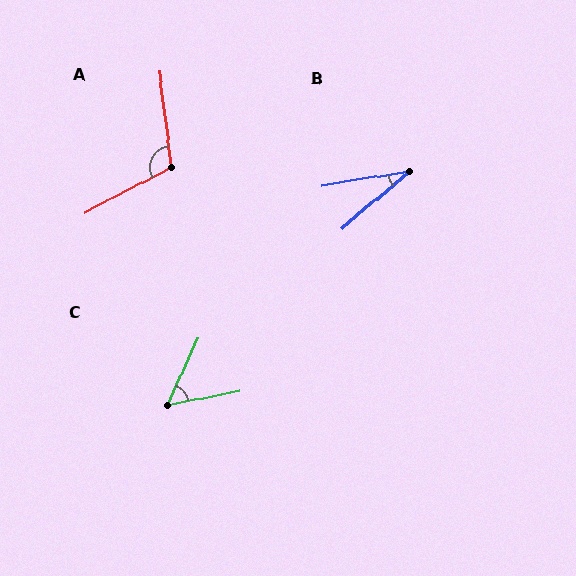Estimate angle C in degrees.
Approximately 55 degrees.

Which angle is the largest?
A, at approximately 111 degrees.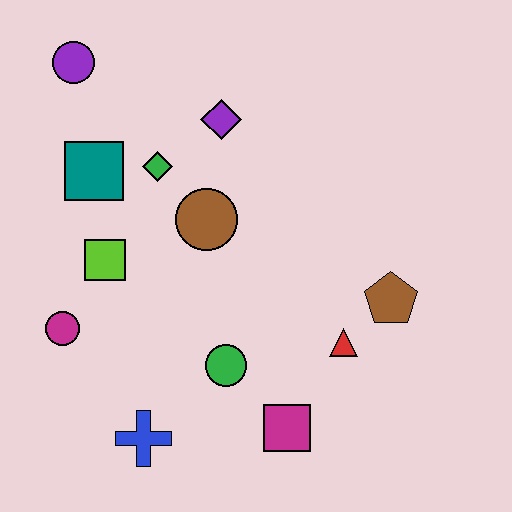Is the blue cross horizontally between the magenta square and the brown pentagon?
No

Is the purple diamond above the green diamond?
Yes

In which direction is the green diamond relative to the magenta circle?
The green diamond is above the magenta circle.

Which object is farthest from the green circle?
The purple circle is farthest from the green circle.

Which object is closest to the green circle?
The magenta square is closest to the green circle.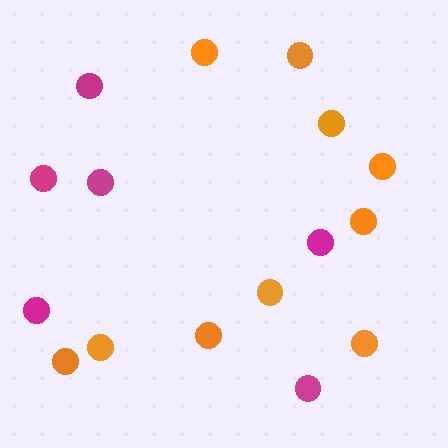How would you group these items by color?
There are 2 groups: one group of orange circles (10) and one group of magenta circles (6).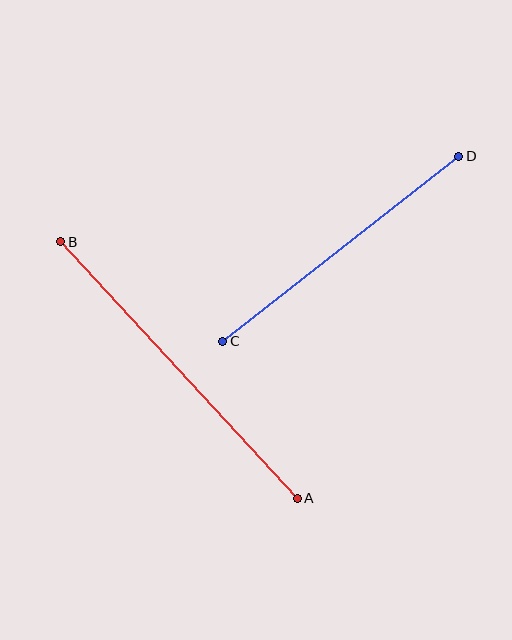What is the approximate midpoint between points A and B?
The midpoint is at approximately (179, 370) pixels.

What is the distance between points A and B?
The distance is approximately 349 pixels.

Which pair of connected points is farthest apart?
Points A and B are farthest apart.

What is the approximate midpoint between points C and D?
The midpoint is at approximately (341, 249) pixels.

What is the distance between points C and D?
The distance is approximately 300 pixels.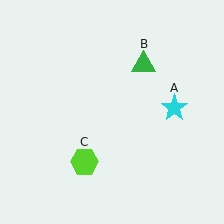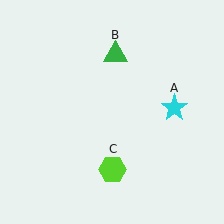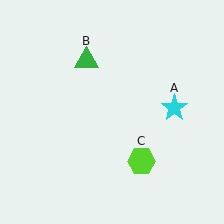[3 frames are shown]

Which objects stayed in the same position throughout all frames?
Cyan star (object A) remained stationary.